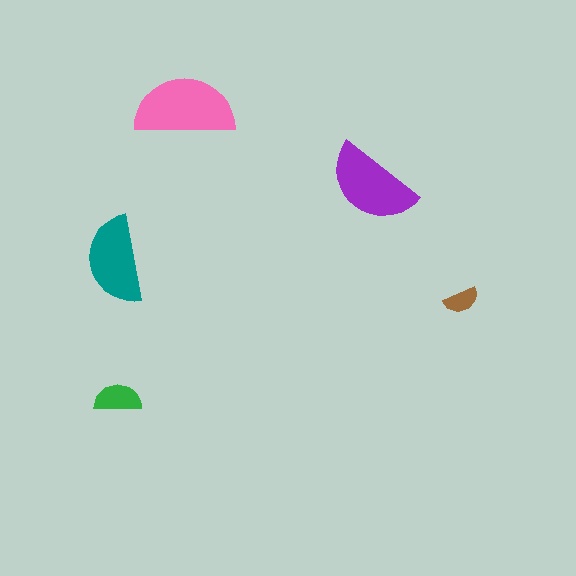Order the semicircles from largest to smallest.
the pink one, the purple one, the teal one, the green one, the brown one.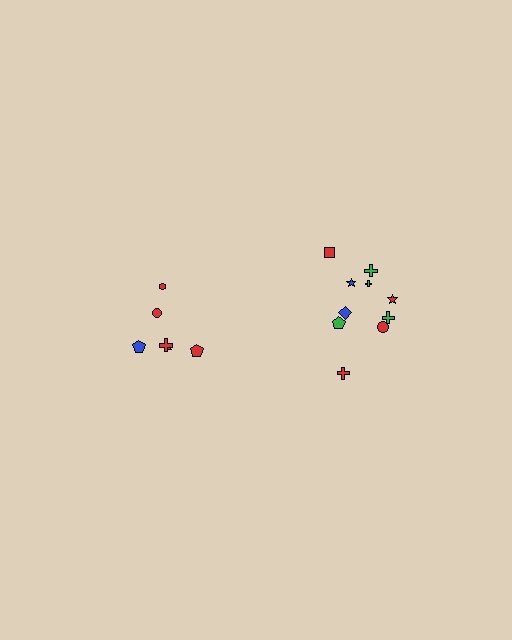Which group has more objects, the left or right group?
The right group.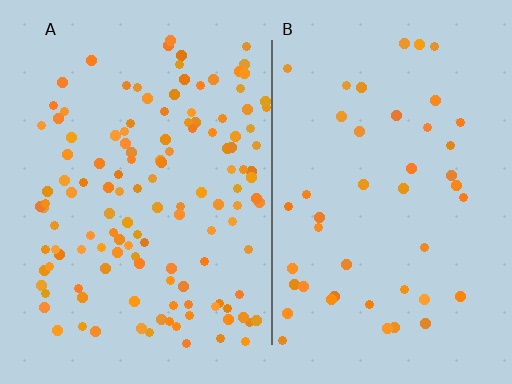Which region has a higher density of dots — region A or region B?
A (the left).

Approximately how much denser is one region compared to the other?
Approximately 2.9× — region A over region B.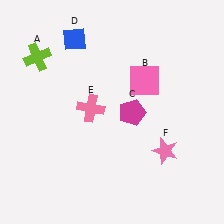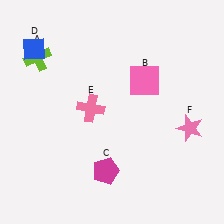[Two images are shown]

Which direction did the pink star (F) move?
The pink star (F) moved right.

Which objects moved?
The objects that moved are: the magenta pentagon (C), the blue diamond (D), the pink star (F).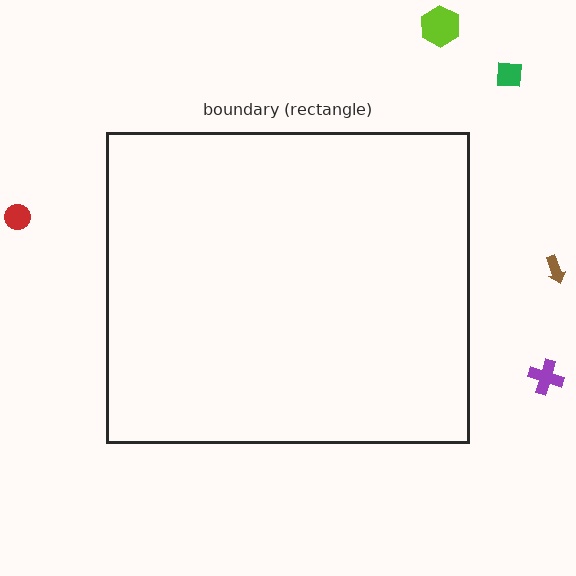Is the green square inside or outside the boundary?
Outside.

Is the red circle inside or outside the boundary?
Outside.